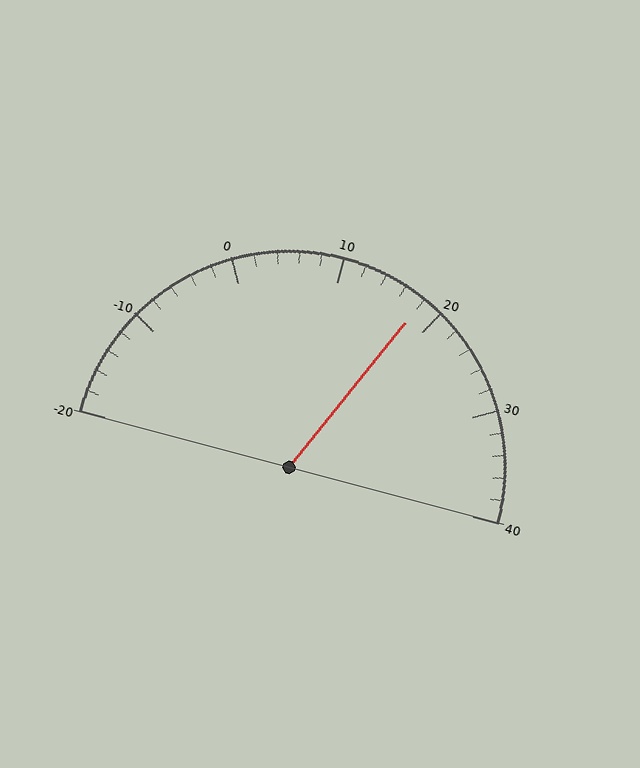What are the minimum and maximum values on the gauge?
The gauge ranges from -20 to 40.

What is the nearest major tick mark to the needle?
The nearest major tick mark is 20.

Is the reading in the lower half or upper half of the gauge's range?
The reading is in the upper half of the range (-20 to 40).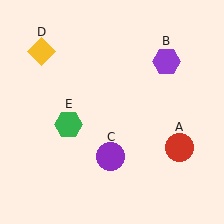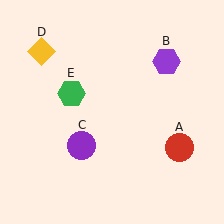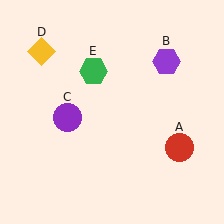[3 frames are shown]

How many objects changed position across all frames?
2 objects changed position: purple circle (object C), green hexagon (object E).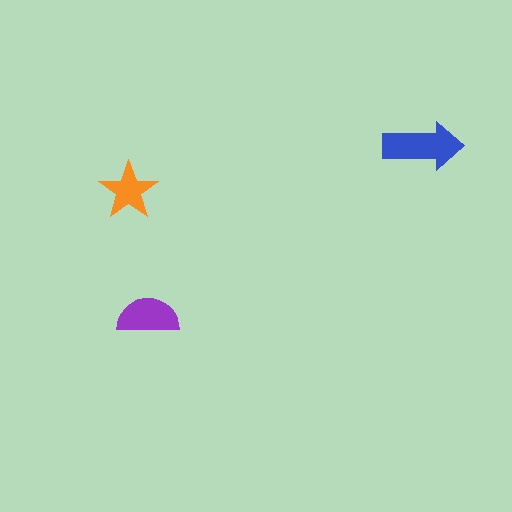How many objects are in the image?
There are 3 objects in the image.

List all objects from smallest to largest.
The orange star, the purple semicircle, the blue arrow.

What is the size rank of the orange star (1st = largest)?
3rd.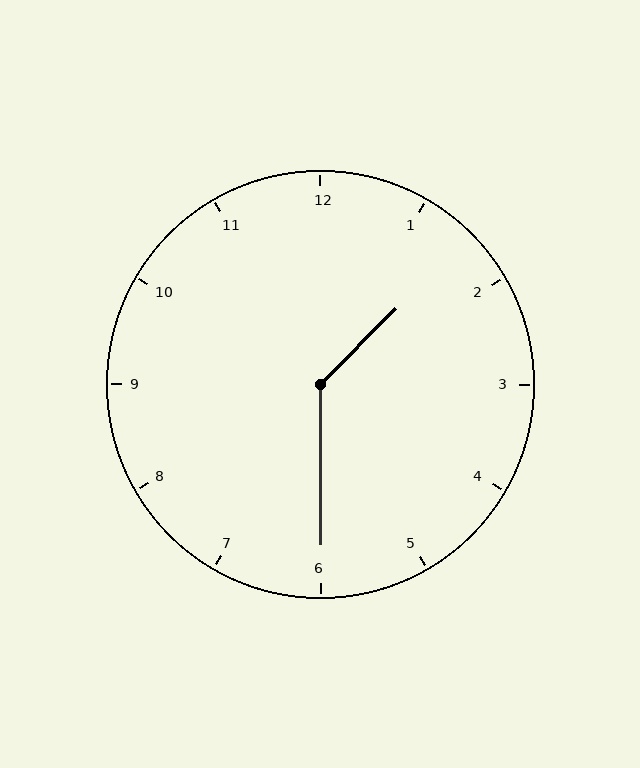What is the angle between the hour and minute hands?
Approximately 135 degrees.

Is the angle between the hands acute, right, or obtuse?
It is obtuse.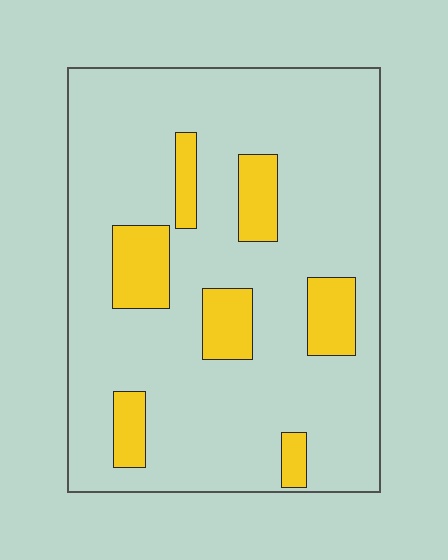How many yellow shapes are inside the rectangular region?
7.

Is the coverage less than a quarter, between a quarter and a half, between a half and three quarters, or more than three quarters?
Less than a quarter.